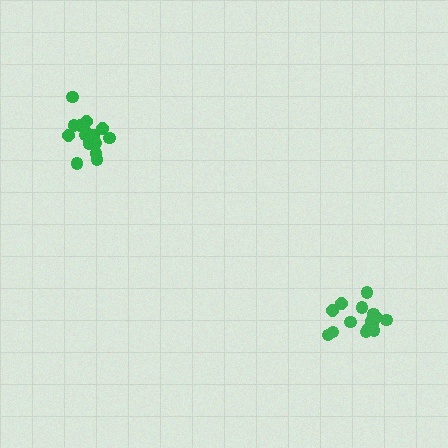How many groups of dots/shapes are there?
There are 2 groups.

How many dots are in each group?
Group 1: 15 dots, Group 2: 17 dots (32 total).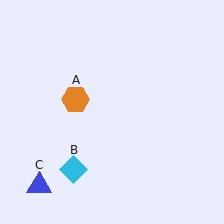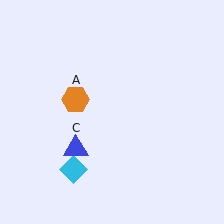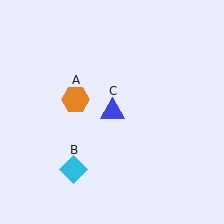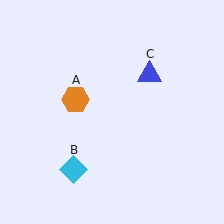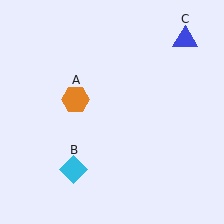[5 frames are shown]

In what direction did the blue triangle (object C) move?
The blue triangle (object C) moved up and to the right.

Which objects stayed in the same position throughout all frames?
Orange hexagon (object A) and cyan diamond (object B) remained stationary.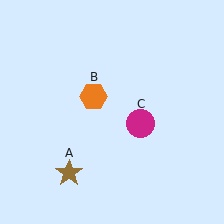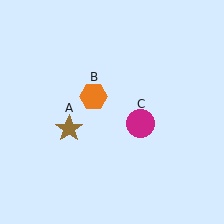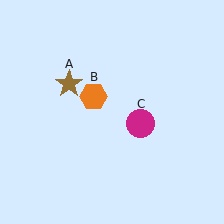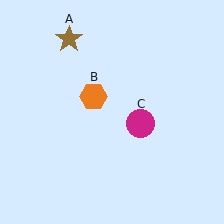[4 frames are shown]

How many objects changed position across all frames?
1 object changed position: brown star (object A).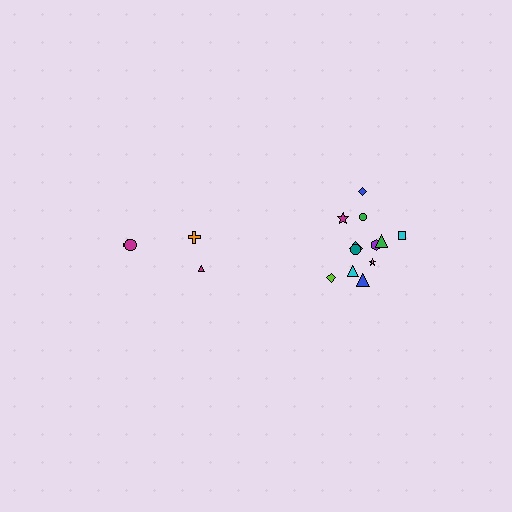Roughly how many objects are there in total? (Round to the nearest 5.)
Roughly 15 objects in total.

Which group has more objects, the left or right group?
The right group.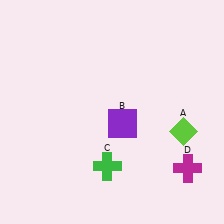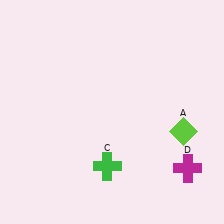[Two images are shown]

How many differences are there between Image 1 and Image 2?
There is 1 difference between the two images.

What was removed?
The purple square (B) was removed in Image 2.